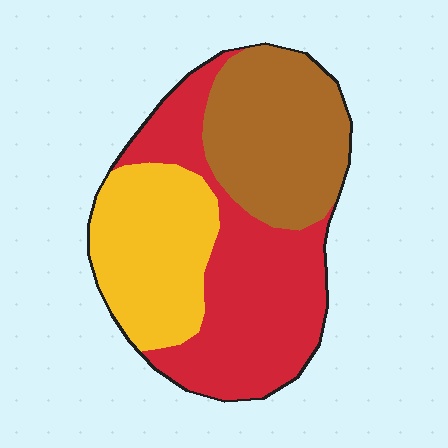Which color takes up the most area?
Red, at roughly 40%.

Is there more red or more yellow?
Red.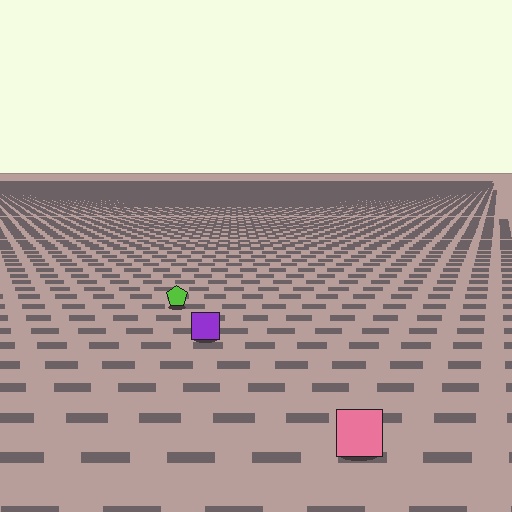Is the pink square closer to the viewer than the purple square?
Yes. The pink square is closer — you can tell from the texture gradient: the ground texture is coarser near it.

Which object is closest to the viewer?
The pink square is closest. The texture marks near it are larger and more spread out.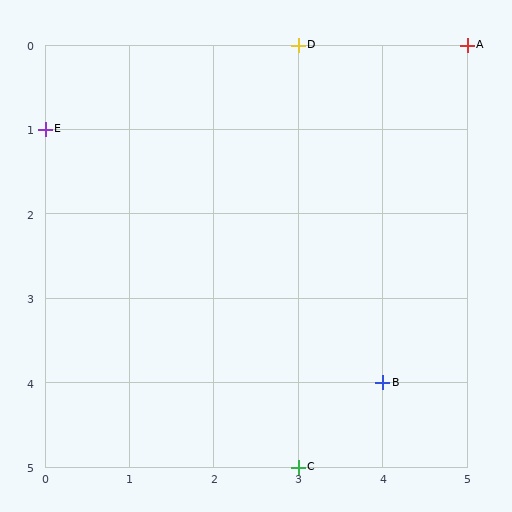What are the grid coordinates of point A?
Point A is at grid coordinates (5, 0).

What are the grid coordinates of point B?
Point B is at grid coordinates (4, 4).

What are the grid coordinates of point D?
Point D is at grid coordinates (3, 0).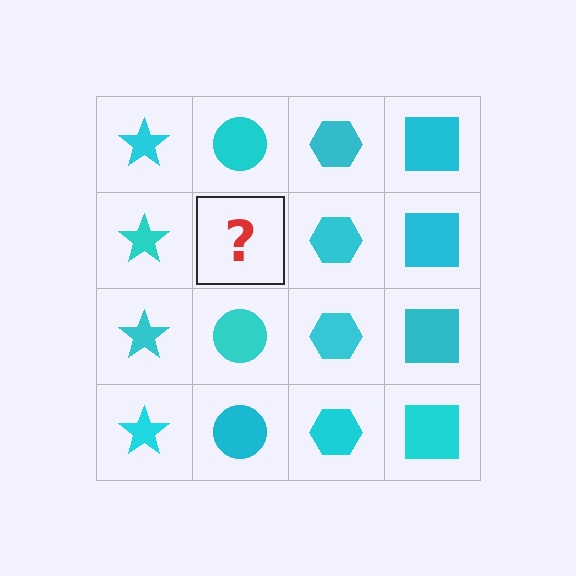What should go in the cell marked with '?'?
The missing cell should contain a cyan circle.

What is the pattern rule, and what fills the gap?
The rule is that each column has a consistent shape. The gap should be filled with a cyan circle.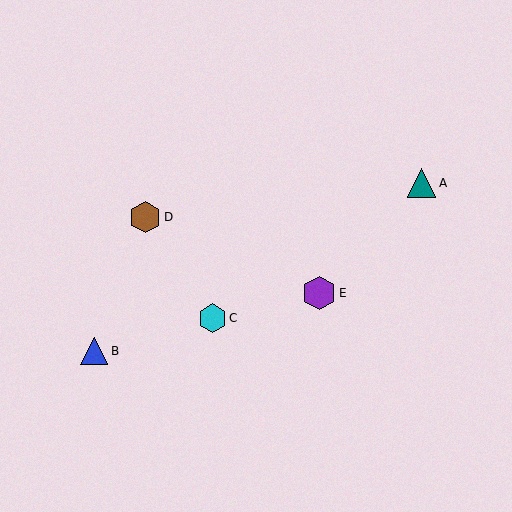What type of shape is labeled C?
Shape C is a cyan hexagon.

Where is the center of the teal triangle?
The center of the teal triangle is at (422, 183).